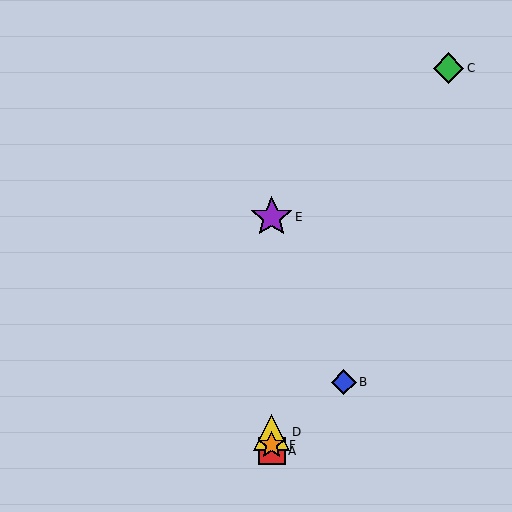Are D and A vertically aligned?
Yes, both are at x≈272.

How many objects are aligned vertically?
4 objects (A, D, E, F) are aligned vertically.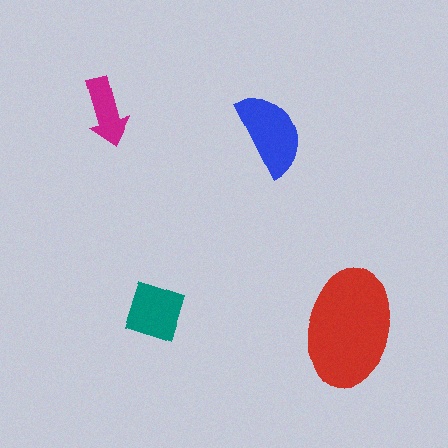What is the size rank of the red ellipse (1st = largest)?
1st.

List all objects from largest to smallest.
The red ellipse, the blue semicircle, the teal diamond, the magenta arrow.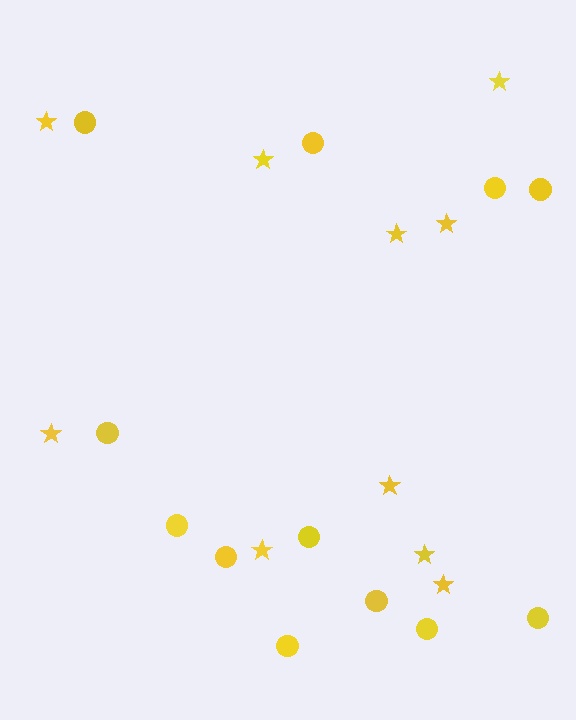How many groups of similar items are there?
There are 2 groups: one group of stars (10) and one group of circles (12).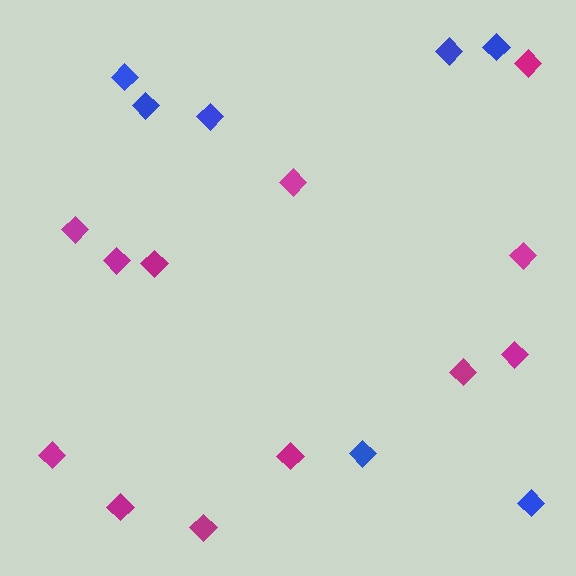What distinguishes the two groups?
There are 2 groups: one group of magenta diamonds (12) and one group of blue diamonds (7).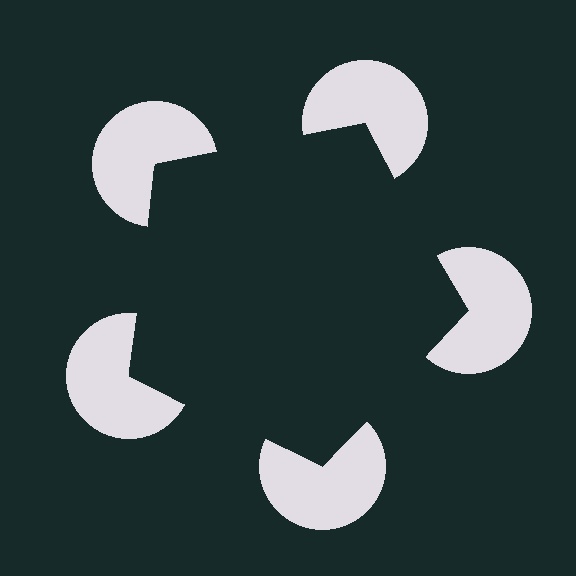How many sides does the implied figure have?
5 sides.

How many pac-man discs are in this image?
There are 5 — one at each vertex of the illusory pentagon.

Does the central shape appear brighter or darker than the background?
It typically appears slightly darker than the background, even though no actual brightness change is drawn.